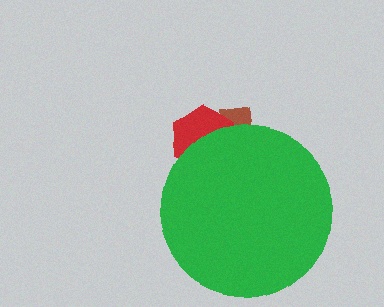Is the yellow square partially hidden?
Yes, the yellow square is partially hidden behind the green circle.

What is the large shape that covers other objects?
A green circle.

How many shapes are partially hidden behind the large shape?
4 shapes are partially hidden.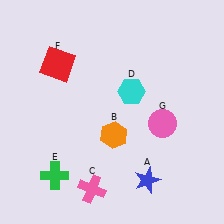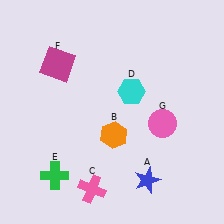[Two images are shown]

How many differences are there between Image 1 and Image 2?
There is 1 difference between the two images.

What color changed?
The square (F) changed from red in Image 1 to magenta in Image 2.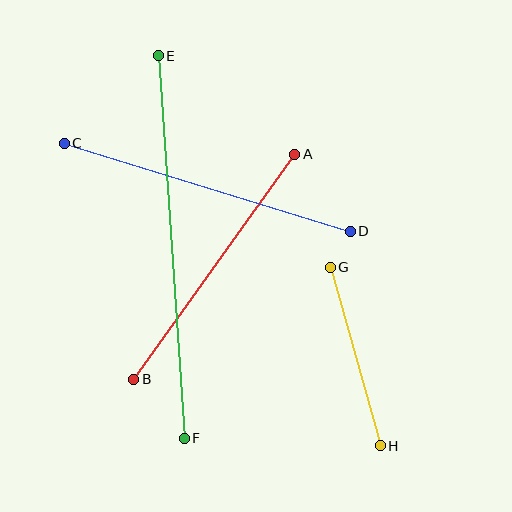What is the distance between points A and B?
The distance is approximately 277 pixels.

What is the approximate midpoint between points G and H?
The midpoint is at approximately (355, 356) pixels.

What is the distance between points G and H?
The distance is approximately 185 pixels.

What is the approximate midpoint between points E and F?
The midpoint is at approximately (171, 247) pixels.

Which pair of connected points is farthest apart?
Points E and F are farthest apart.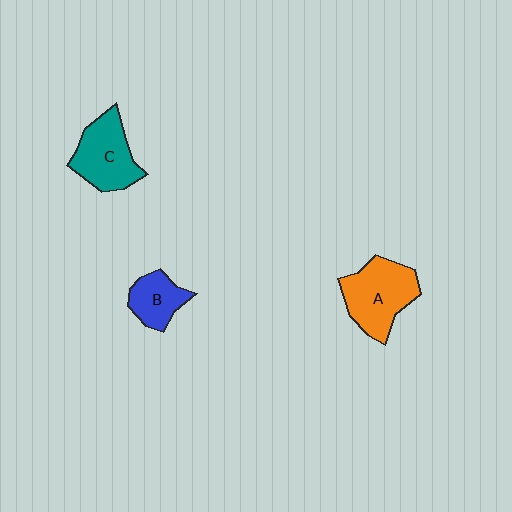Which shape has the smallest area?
Shape B (blue).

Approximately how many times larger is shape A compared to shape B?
Approximately 1.8 times.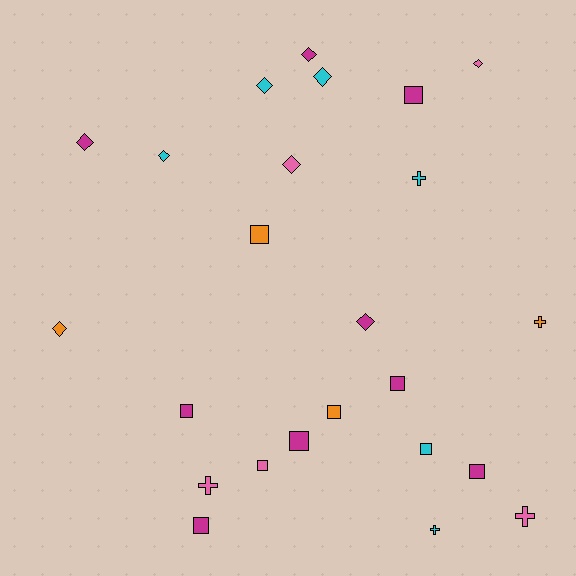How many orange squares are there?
There are 2 orange squares.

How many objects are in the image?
There are 24 objects.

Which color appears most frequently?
Magenta, with 9 objects.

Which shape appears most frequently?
Square, with 10 objects.